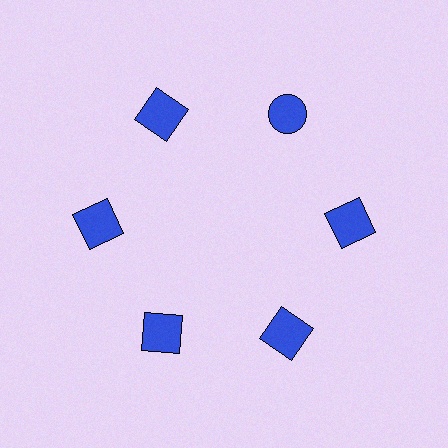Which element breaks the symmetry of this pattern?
The blue circle at roughly the 1 o'clock position breaks the symmetry. All other shapes are blue squares.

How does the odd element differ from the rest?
It has a different shape: circle instead of square.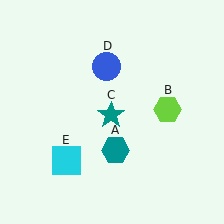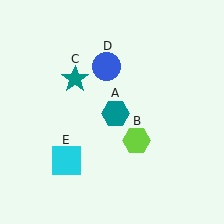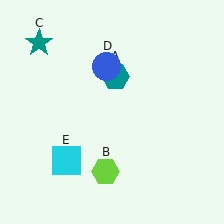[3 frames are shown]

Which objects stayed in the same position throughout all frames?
Blue circle (object D) and cyan square (object E) remained stationary.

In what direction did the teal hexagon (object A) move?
The teal hexagon (object A) moved up.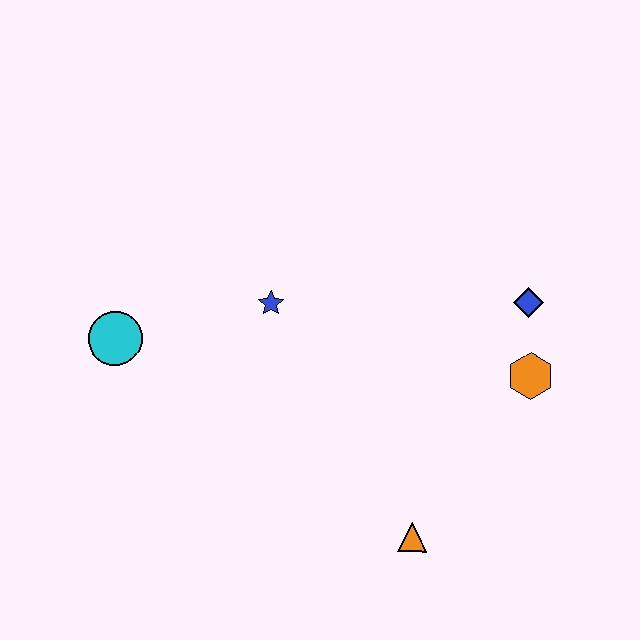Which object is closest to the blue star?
The cyan circle is closest to the blue star.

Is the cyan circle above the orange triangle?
Yes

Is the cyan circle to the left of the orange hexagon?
Yes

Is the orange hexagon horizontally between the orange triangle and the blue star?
No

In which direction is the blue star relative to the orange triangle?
The blue star is above the orange triangle.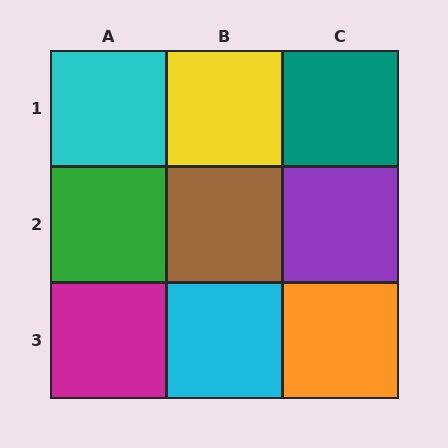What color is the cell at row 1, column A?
Cyan.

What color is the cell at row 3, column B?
Cyan.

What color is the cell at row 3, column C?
Orange.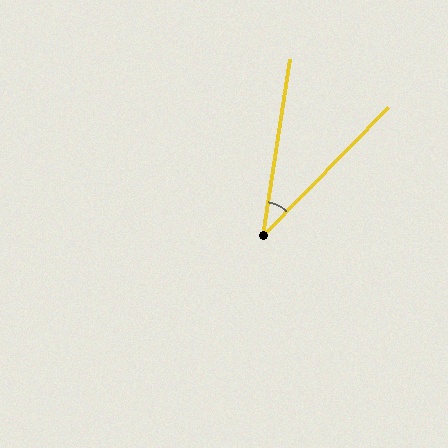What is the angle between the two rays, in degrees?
Approximately 36 degrees.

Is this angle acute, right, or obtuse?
It is acute.